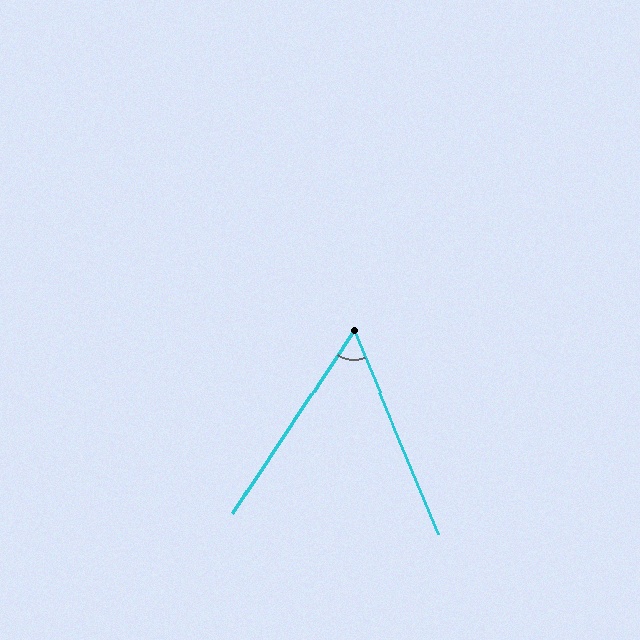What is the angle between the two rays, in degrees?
Approximately 56 degrees.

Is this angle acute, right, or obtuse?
It is acute.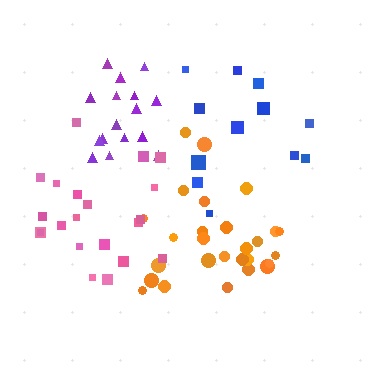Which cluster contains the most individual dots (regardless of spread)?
Orange (27).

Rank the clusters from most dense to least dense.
purple, orange, pink, blue.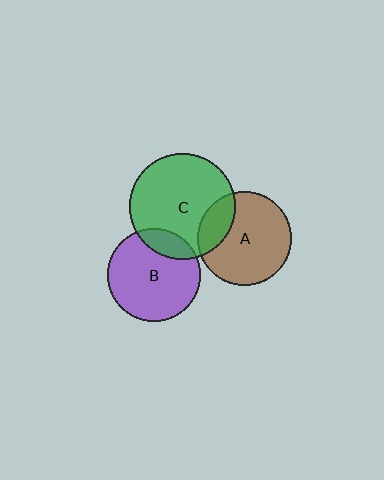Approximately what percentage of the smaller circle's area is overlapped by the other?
Approximately 15%.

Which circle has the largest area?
Circle C (green).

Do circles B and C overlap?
Yes.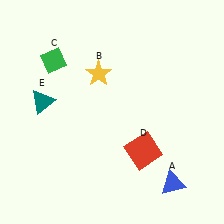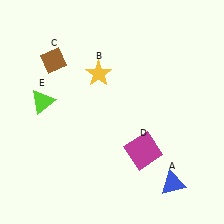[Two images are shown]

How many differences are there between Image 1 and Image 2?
There are 3 differences between the two images.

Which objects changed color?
C changed from green to brown. D changed from red to magenta. E changed from teal to lime.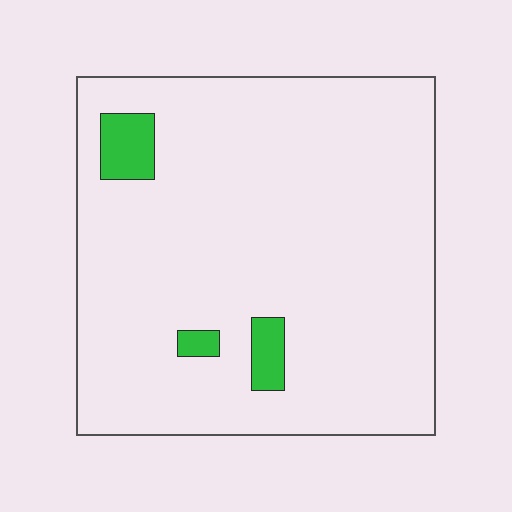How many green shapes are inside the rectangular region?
3.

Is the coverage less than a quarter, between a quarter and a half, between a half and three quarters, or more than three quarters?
Less than a quarter.